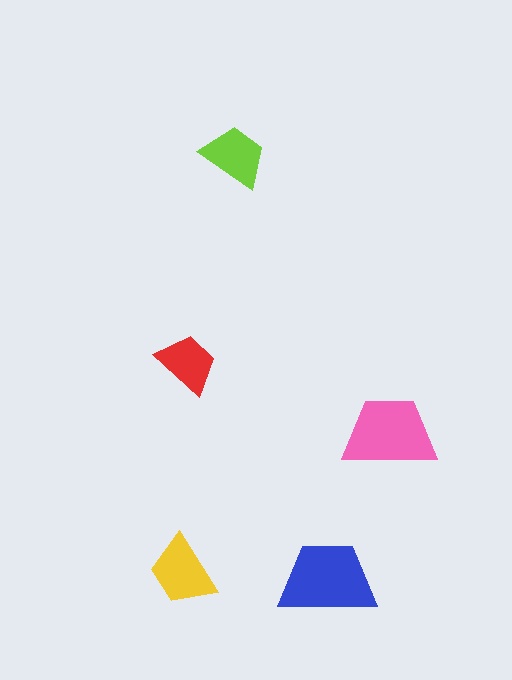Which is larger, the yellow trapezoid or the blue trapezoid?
The blue one.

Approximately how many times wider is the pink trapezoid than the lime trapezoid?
About 1.5 times wider.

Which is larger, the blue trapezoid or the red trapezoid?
The blue one.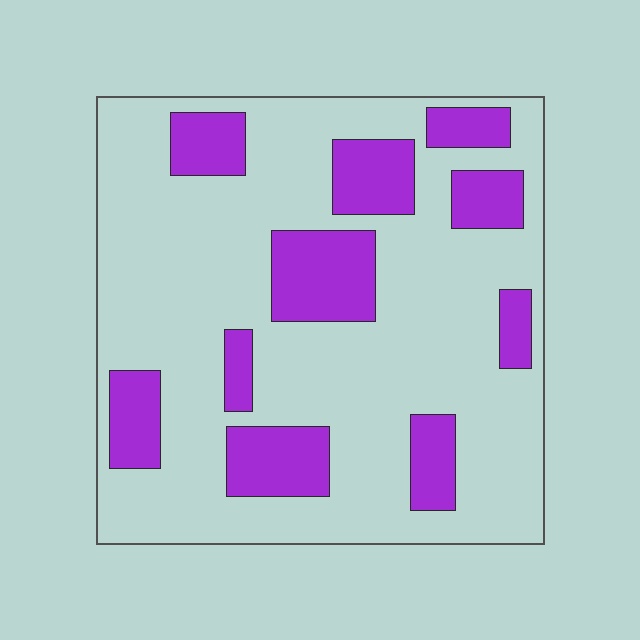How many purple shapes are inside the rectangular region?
10.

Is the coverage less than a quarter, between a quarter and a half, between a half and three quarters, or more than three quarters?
Between a quarter and a half.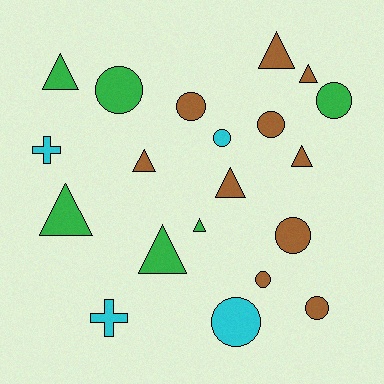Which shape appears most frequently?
Circle, with 9 objects.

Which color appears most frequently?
Brown, with 10 objects.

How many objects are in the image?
There are 20 objects.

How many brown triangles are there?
There are 5 brown triangles.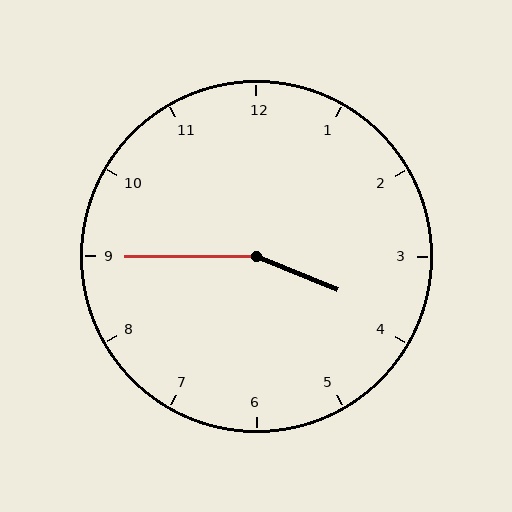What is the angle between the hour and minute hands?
Approximately 158 degrees.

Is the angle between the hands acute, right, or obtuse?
It is obtuse.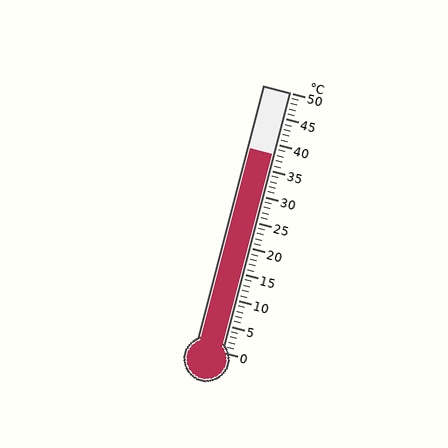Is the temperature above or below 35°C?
The temperature is above 35°C.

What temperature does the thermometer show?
The thermometer shows approximately 38°C.